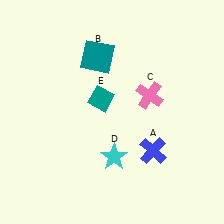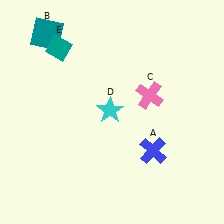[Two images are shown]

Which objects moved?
The objects that moved are: the teal square (B), the cyan star (D), the teal diamond (E).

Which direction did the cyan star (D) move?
The cyan star (D) moved up.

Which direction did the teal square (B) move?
The teal square (B) moved left.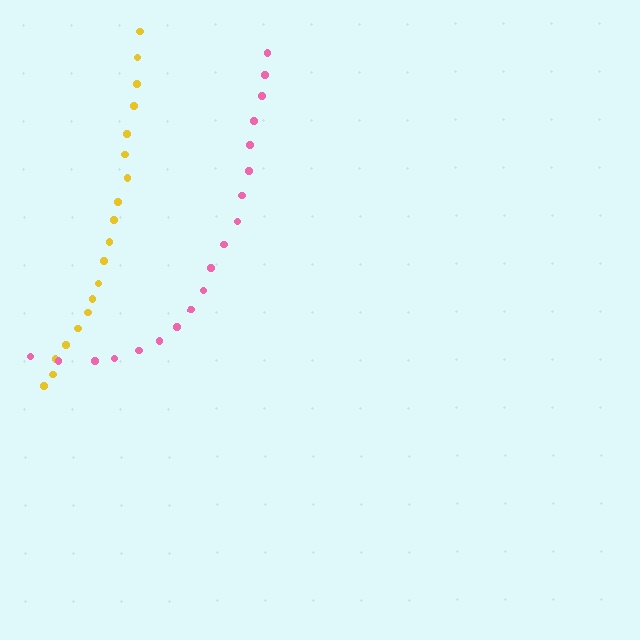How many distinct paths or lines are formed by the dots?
There are 2 distinct paths.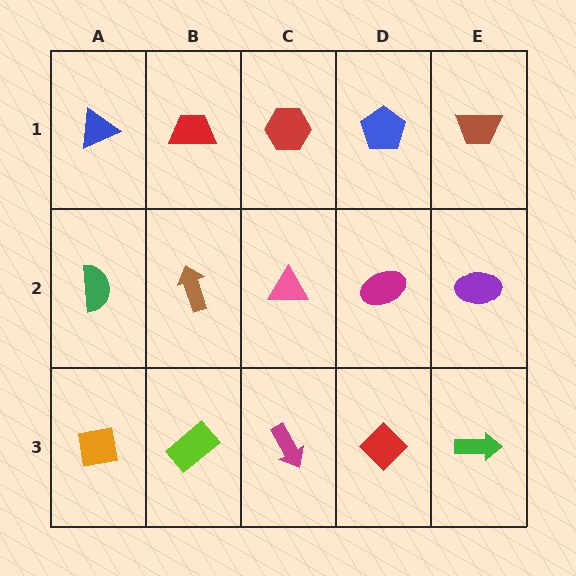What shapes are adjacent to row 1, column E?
A purple ellipse (row 2, column E), a blue pentagon (row 1, column D).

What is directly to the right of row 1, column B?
A red hexagon.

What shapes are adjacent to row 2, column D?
A blue pentagon (row 1, column D), a red diamond (row 3, column D), a pink triangle (row 2, column C), a purple ellipse (row 2, column E).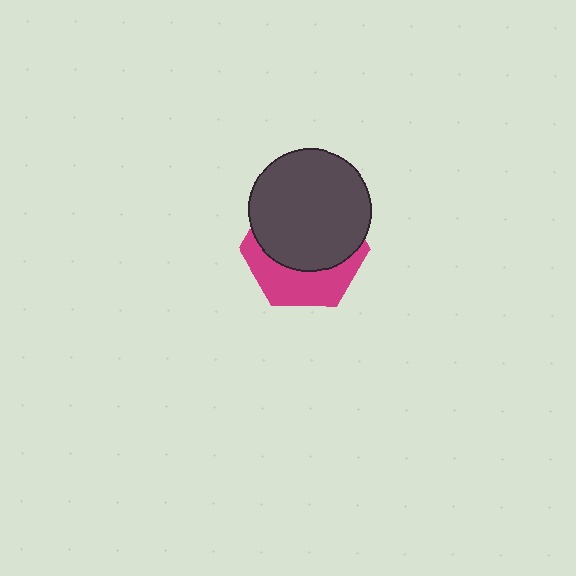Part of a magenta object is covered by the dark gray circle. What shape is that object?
It is a hexagon.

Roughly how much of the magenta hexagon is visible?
A small part of it is visible (roughly 39%).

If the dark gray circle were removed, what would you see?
You would see the complete magenta hexagon.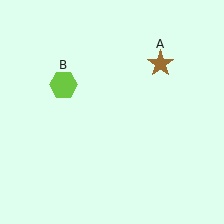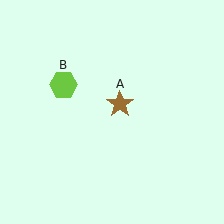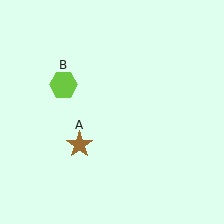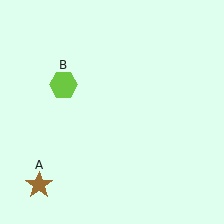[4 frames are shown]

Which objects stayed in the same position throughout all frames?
Lime hexagon (object B) remained stationary.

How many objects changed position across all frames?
1 object changed position: brown star (object A).